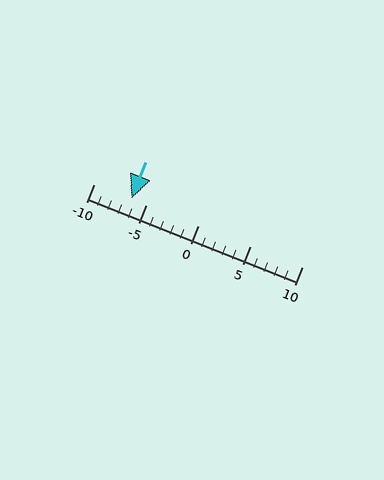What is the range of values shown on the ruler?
The ruler shows values from -10 to 10.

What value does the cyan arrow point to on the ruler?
The cyan arrow points to approximately -6.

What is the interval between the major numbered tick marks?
The major tick marks are spaced 5 units apart.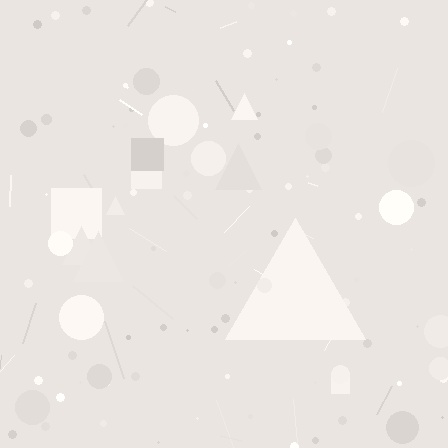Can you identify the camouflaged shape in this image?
The camouflaged shape is a triangle.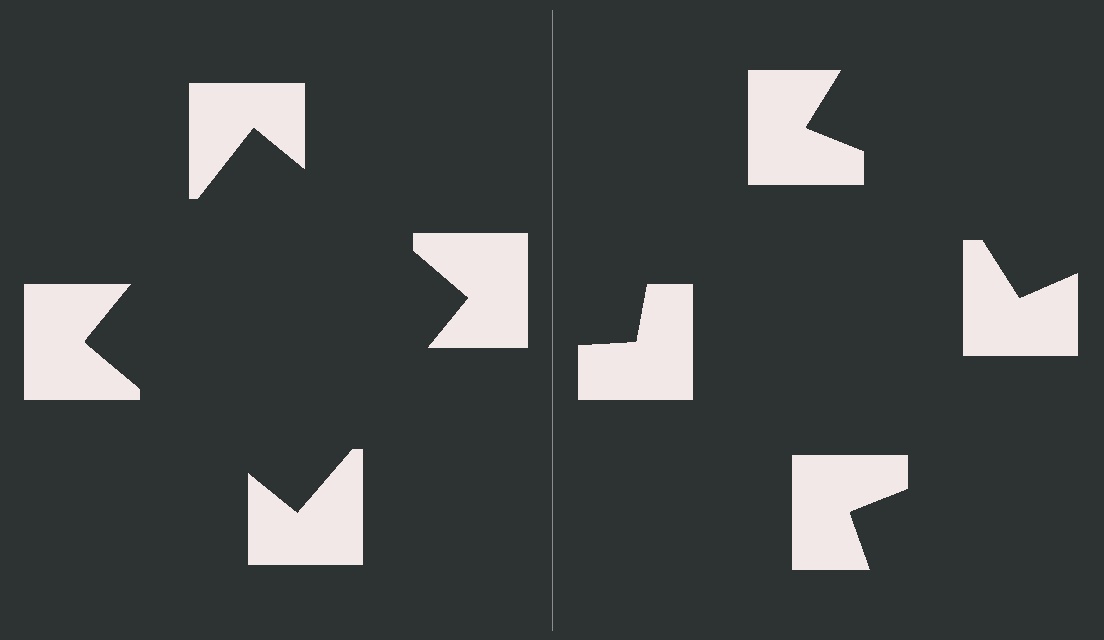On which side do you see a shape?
An illusory square appears on the left side. On the right side the wedge cuts are rotated, so no coherent shape forms.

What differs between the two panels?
The notched squares are positioned identically on both sides; only the wedge orientations differ. On the left they align to a square; on the right they are misaligned.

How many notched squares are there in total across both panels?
8 — 4 on each side.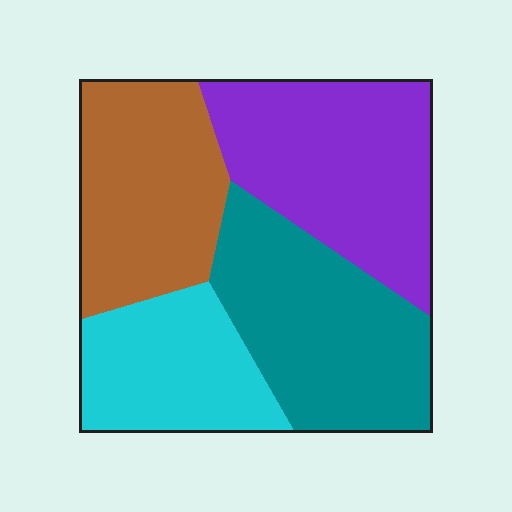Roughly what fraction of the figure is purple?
Purple takes up between a quarter and a half of the figure.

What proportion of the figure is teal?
Teal covers around 30% of the figure.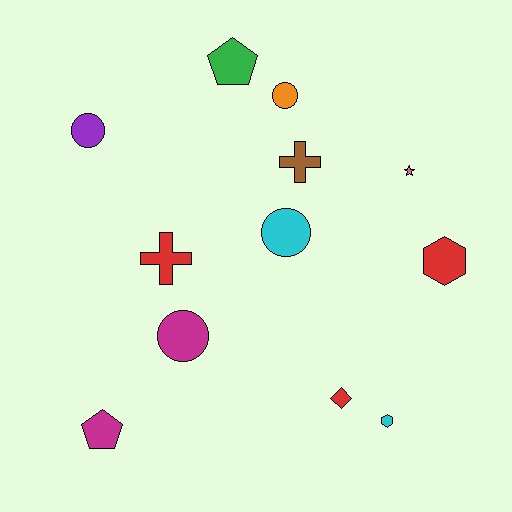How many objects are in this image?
There are 12 objects.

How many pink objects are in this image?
There is 1 pink object.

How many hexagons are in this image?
There are 2 hexagons.